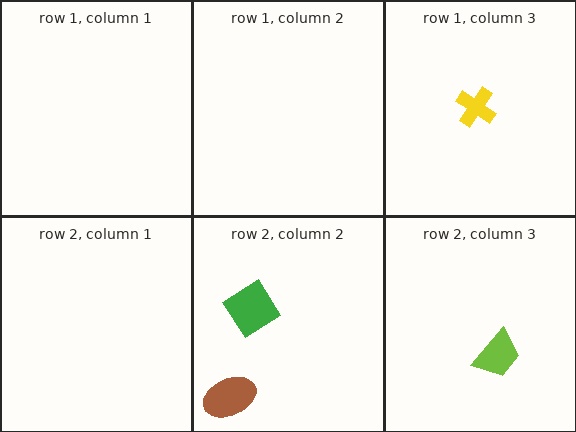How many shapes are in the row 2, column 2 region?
2.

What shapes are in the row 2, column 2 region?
The brown ellipse, the green diamond.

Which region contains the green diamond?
The row 2, column 2 region.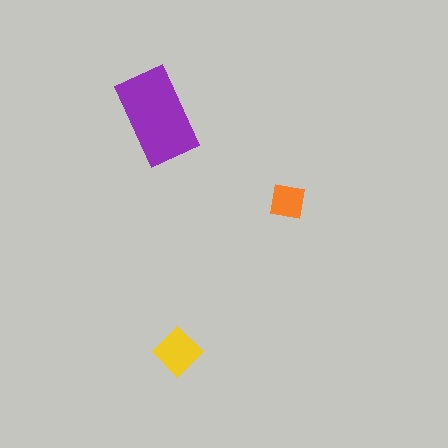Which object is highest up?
The purple rectangle is topmost.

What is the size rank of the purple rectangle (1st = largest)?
1st.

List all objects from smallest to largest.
The orange square, the yellow diamond, the purple rectangle.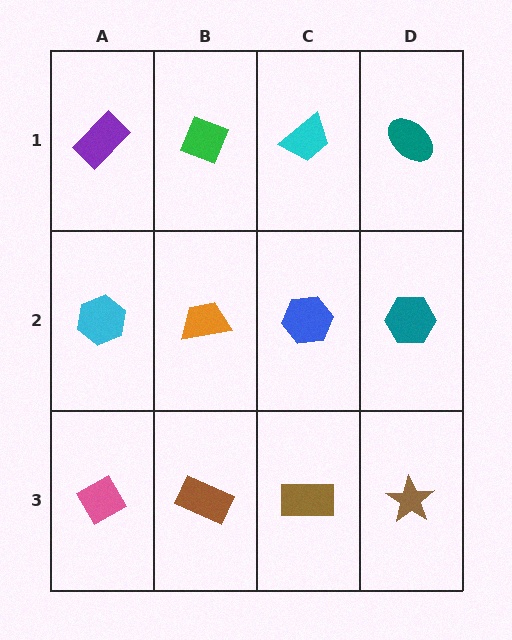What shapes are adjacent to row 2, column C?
A cyan trapezoid (row 1, column C), a brown rectangle (row 3, column C), an orange trapezoid (row 2, column B), a teal hexagon (row 2, column D).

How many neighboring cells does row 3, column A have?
2.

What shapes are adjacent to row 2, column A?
A purple rectangle (row 1, column A), a pink diamond (row 3, column A), an orange trapezoid (row 2, column B).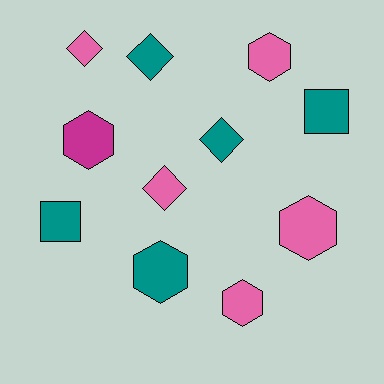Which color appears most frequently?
Pink, with 5 objects.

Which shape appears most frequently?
Hexagon, with 5 objects.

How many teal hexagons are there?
There is 1 teal hexagon.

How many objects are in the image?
There are 11 objects.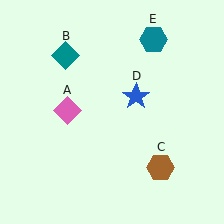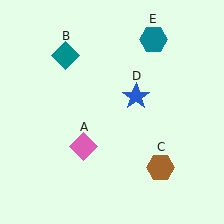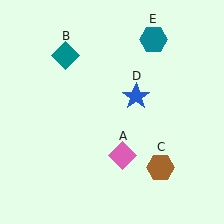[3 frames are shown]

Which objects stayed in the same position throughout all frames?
Teal diamond (object B) and brown hexagon (object C) and blue star (object D) and teal hexagon (object E) remained stationary.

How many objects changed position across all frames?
1 object changed position: pink diamond (object A).